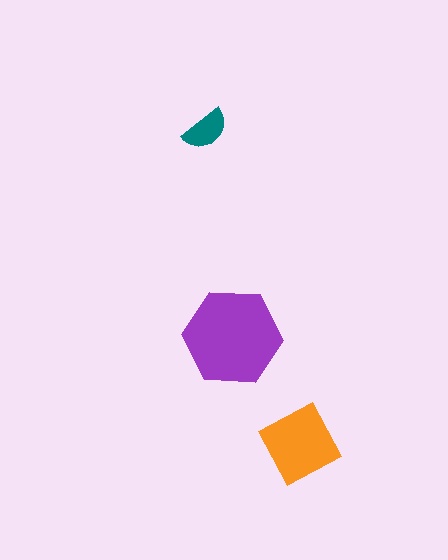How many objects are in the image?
There are 3 objects in the image.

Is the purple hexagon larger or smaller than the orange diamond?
Larger.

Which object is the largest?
The purple hexagon.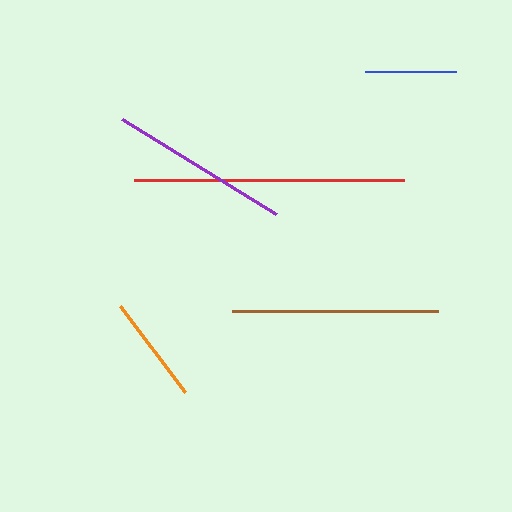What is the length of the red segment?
The red segment is approximately 270 pixels long.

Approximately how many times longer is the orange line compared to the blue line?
The orange line is approximately 1.2 times the length of the blue line.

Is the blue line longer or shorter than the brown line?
The brown line is longer than the blue line.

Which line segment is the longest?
The red line is the longest at approximately 270 pixels.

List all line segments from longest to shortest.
From longest to shortest: red, brown, purple, orange, blue.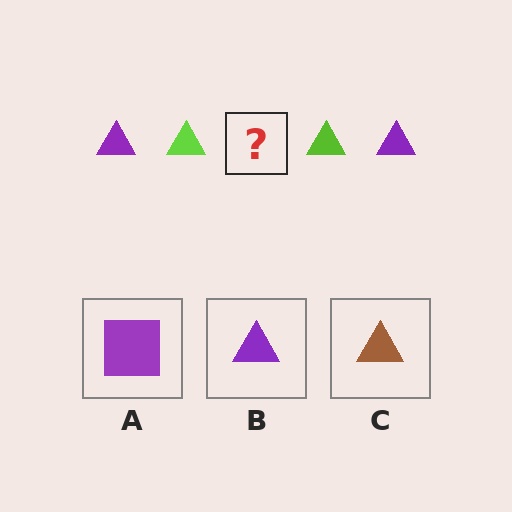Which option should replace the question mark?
Option B.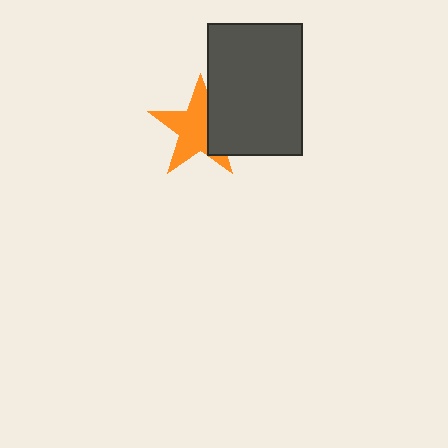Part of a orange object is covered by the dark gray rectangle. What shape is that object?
It is a star.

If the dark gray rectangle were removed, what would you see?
You would see the complete orange star.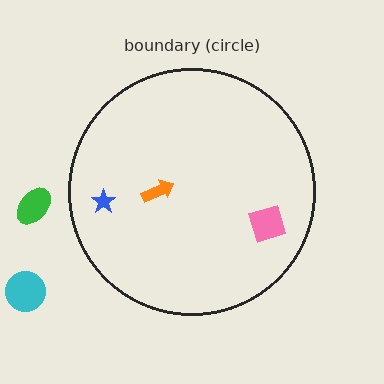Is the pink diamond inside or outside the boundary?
Inside.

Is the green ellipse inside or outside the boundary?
Outside.